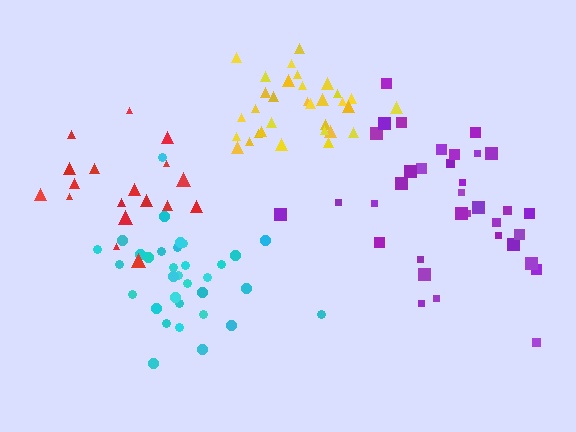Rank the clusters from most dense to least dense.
yellow, cyan, red, purple.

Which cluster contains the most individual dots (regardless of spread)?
Purple (35).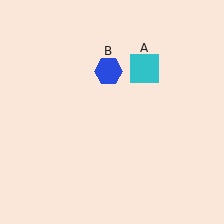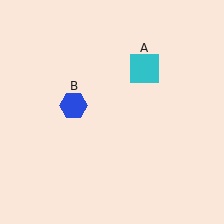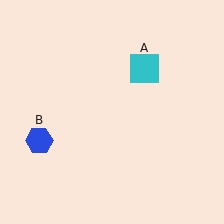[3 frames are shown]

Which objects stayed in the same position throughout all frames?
Cyan square (object A) remained stationary.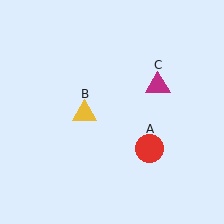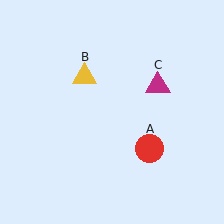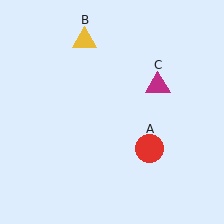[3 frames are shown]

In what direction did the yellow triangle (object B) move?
The yellow triangle (object B) moved up.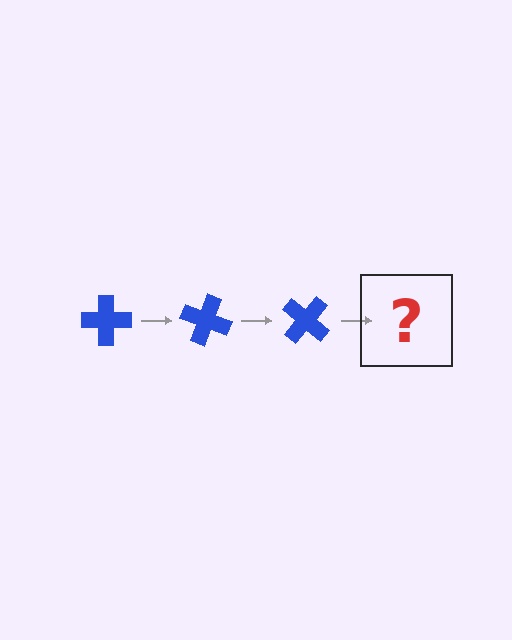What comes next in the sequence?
The next element should be a blue cross rotated 60 degrees.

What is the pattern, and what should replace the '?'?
The pattern is that the cross rotates 20 degrees each step. The '?' should be a blue cross rotated 60 degrees.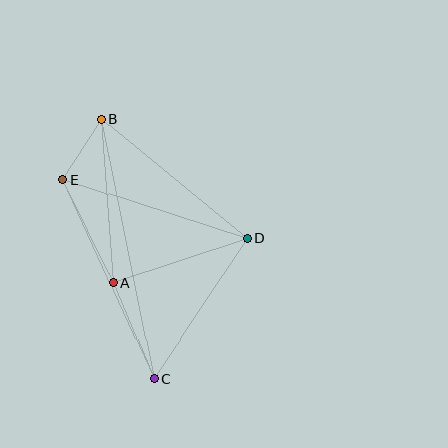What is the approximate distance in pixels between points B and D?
The distance between B and D is approximately 189 pixels.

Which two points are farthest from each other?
Points B and C are farthest from each other.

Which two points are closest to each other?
Points B and E are closest to each other.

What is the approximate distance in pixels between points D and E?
The distance between D and E is approximately 194 pixels.